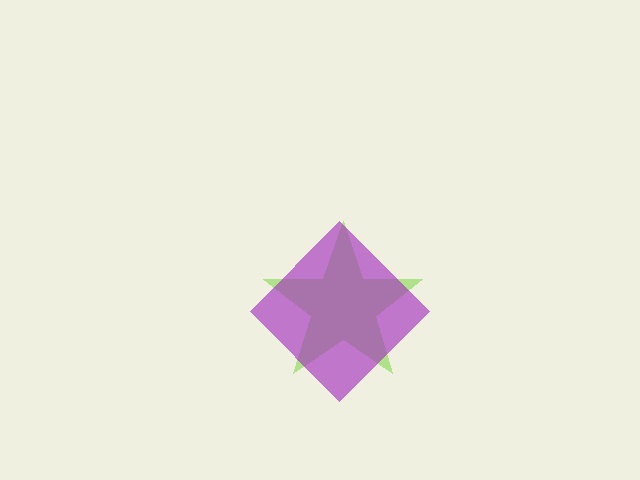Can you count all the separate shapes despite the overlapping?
Yes, there are 2 separate shapes.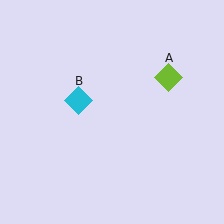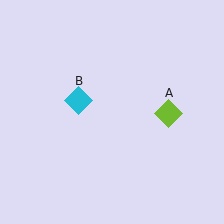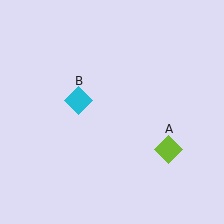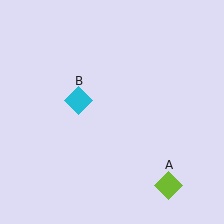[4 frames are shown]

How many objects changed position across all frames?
1 object changed position: lime diamond (object A).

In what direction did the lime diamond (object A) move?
The lime diamond (object A) moved down.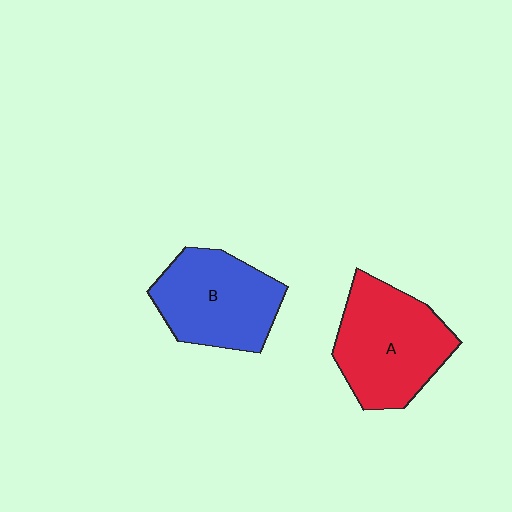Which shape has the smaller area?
Shape B (blue).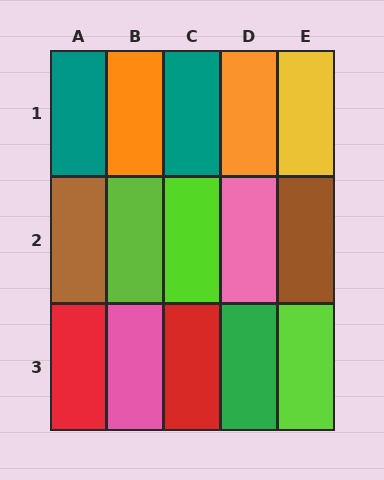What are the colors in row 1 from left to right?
Teal, orange, teal, orange, yellow.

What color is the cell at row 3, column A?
Red.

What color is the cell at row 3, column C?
Red.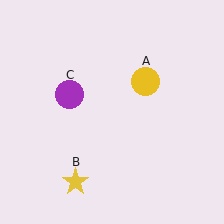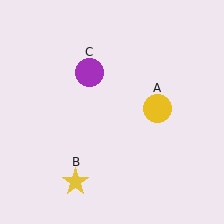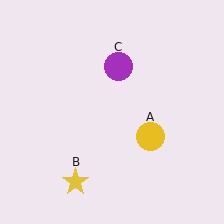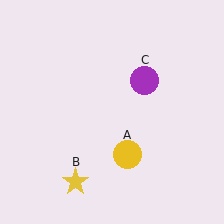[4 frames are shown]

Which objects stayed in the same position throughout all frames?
Yellow star (object B) remained stationary.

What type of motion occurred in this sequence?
The yellow circle (object A), purple circle (object C) rotated clockwise around the center of the scene.